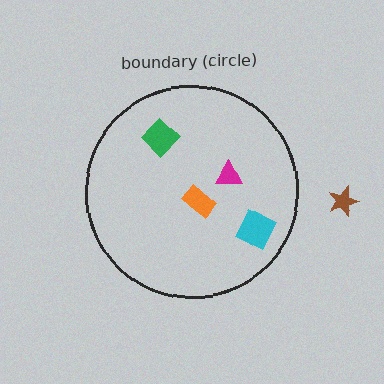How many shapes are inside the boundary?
4 inside, 1 outside.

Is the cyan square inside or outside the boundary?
Inside.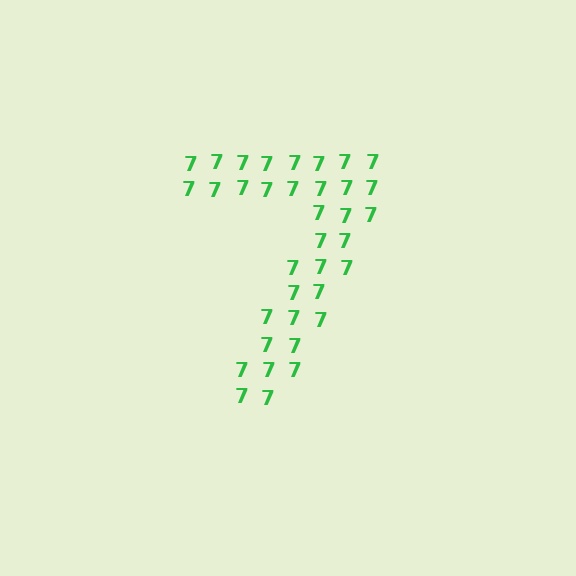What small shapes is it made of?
It is made of small digit 7's.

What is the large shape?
The large shape is the digit 7.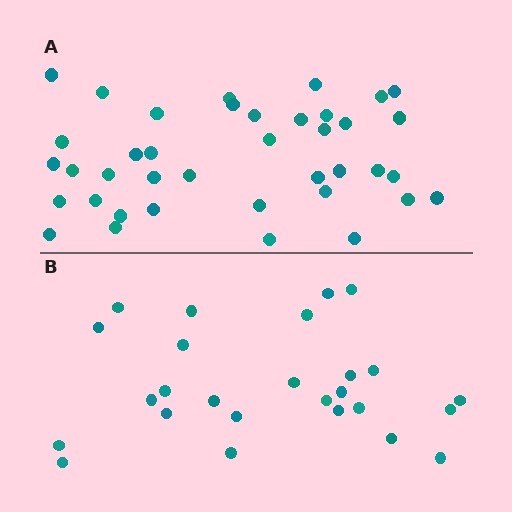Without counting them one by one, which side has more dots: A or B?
Region A (the top region) has more dots.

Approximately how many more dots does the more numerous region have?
Region A has approximately 15 more dots than region B.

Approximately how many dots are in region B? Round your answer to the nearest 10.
About 30 dots. (The exact count is 26, which rounds to 30.)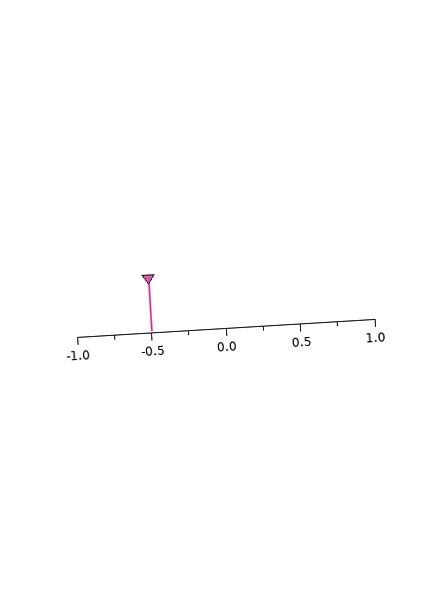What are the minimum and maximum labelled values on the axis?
The axis runs from -1.0 to 1.0.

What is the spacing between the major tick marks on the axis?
The major ticks are spaced 0.5 apart.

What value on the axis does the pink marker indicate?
The marker indicates approximately -0.5.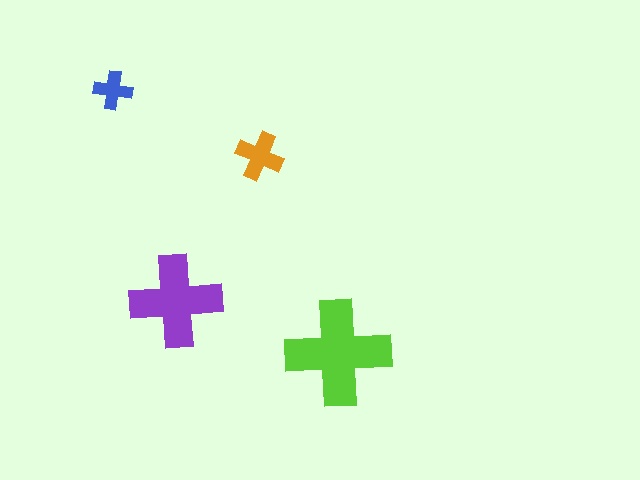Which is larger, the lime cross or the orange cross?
The lime one.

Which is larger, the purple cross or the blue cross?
The purple one.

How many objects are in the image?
There are 4 objects in the image.